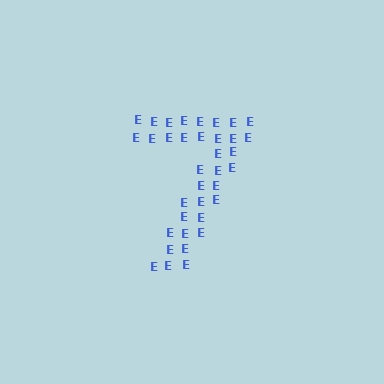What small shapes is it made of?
It is made of small letter E's.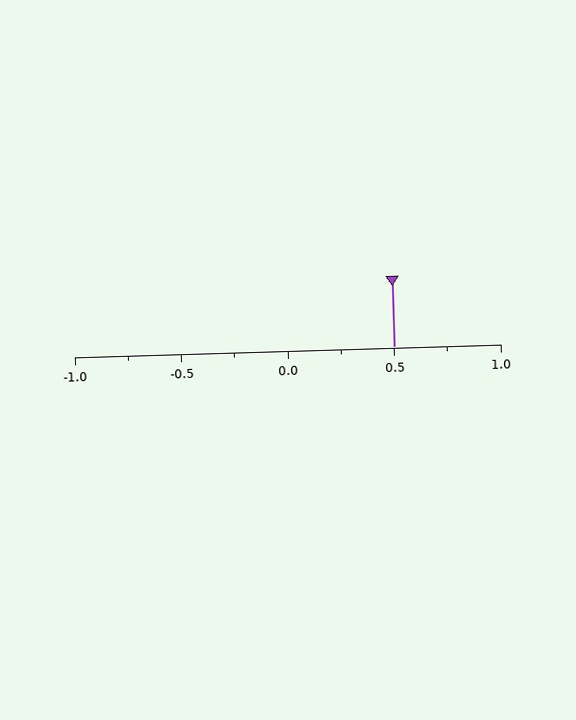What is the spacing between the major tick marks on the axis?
The major ticks are spaced 0.5 apart.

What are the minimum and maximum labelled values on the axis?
The axis runs from -1.0 to 1.0.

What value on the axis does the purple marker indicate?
The marker indicates approximately 0.5.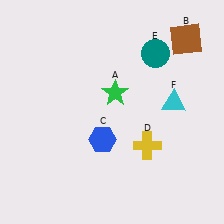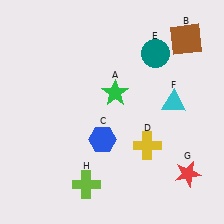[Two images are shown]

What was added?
A red star (G), a lime cross (H) were added in Image 2.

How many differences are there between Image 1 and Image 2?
There are 2 differences between the two images.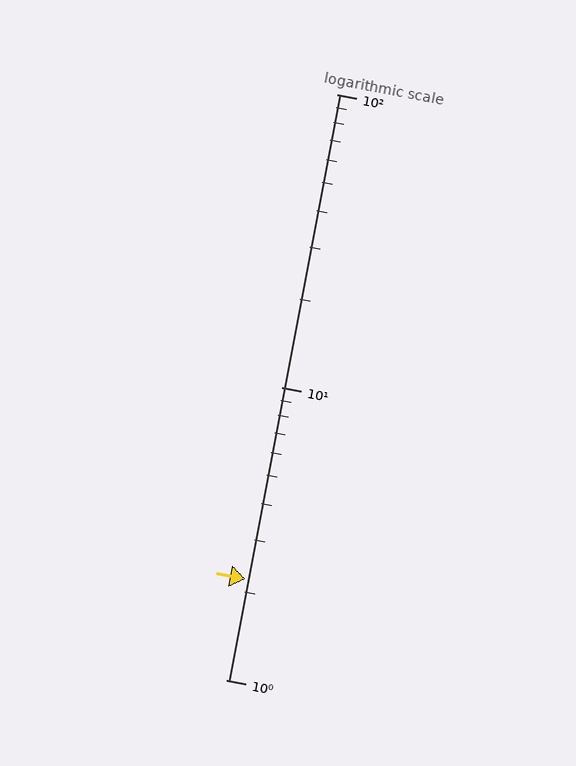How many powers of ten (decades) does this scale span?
The scale spans 2 decades, from 1 to 100.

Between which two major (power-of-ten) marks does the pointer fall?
The pointer is between 1 and 10.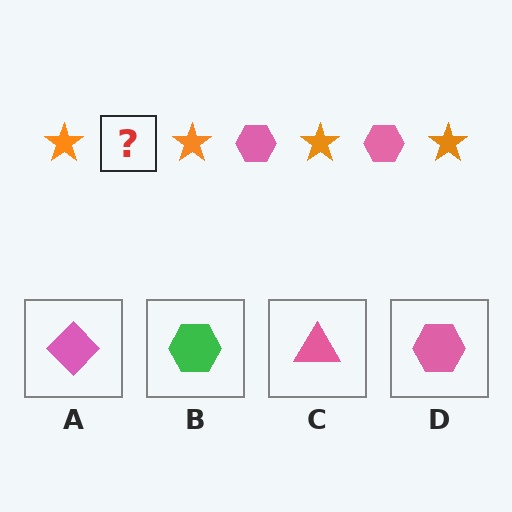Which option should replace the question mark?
Option D.